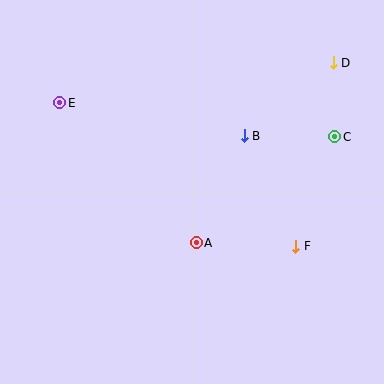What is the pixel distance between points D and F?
The distance between D and F is 187 pixels.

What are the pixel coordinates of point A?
Point A is at (196, 243).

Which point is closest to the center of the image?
Point A at (196, 243) is closest to the center.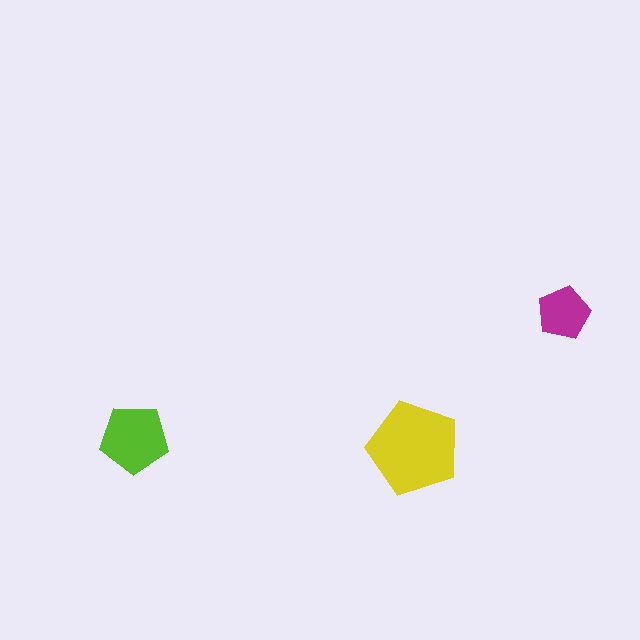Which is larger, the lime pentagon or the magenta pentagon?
The lime one.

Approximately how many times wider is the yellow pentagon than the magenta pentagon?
About 2 times wider.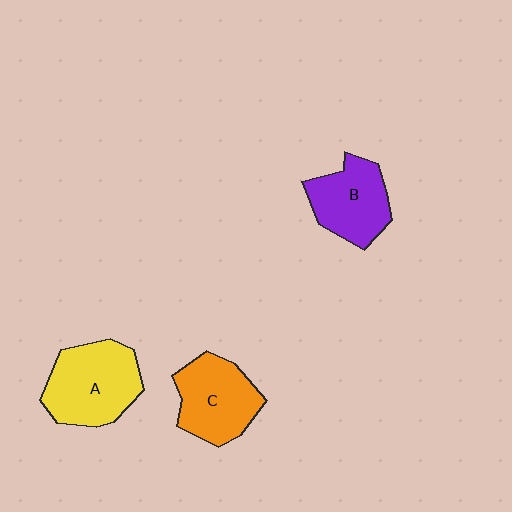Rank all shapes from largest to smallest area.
From largest to smallest: A (yellow), C (orange), B (purple).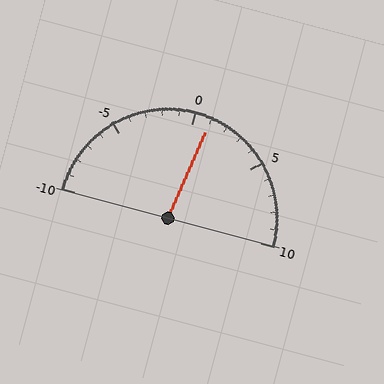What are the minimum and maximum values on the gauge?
The gauge ranges from -10 to 10.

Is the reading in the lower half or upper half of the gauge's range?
The reading is in the upper half of the range (-10 to 10).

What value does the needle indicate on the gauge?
The needle indicates approximately 1.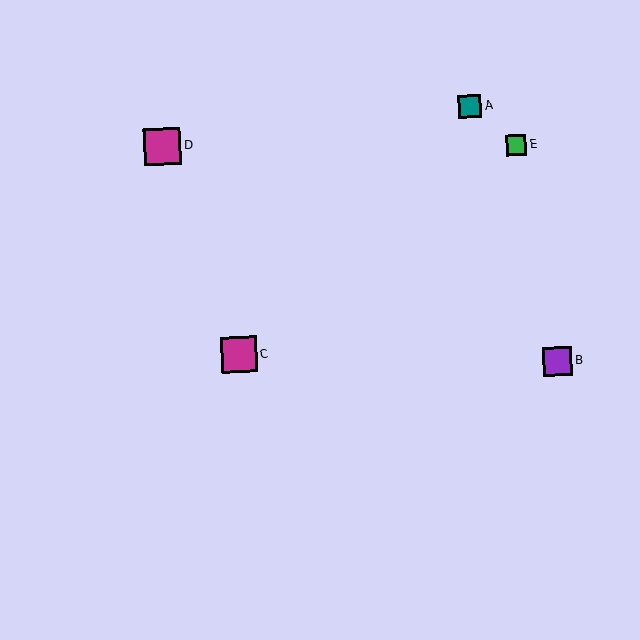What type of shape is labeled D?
Shape D is a magenta square.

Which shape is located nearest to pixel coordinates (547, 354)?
The purple square (labeled B) at (557, 361) is nearest to that location.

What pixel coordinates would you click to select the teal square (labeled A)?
Click at (470, 106) to select the teal square A.